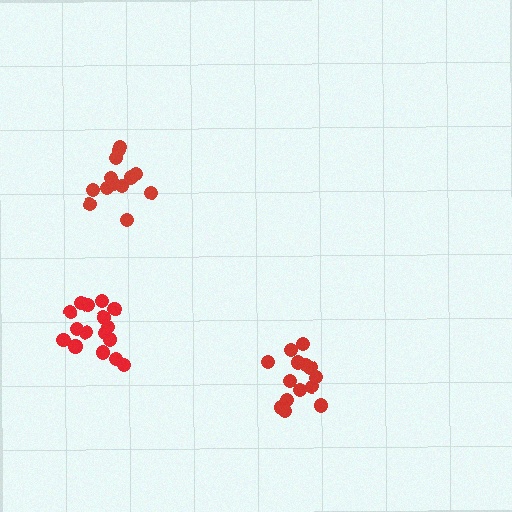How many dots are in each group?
Group 1: 16 dots, Group 2: 16 dots, Group 3: 13 dots (45 total).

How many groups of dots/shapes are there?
There are 3 groups.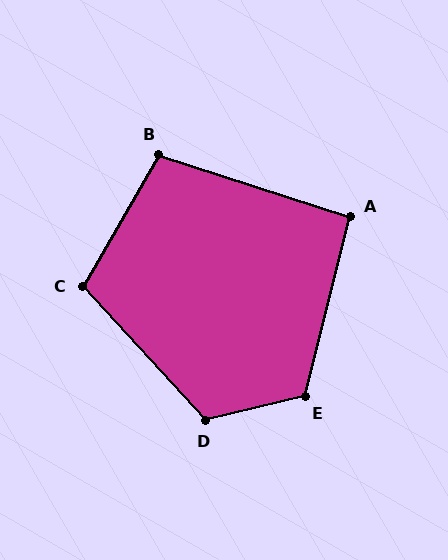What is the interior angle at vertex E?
Approximately 118 degrees (obtuse).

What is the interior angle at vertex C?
Approximately 107 degrees (obtuse).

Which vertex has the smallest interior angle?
A, at approximately 94 degrees.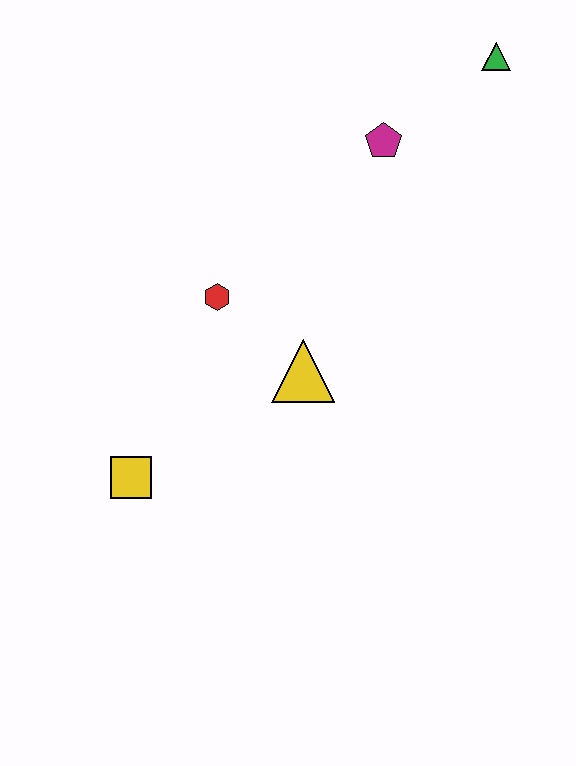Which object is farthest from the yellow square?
The green triangle is farthest from the yellow square.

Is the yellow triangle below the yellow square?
No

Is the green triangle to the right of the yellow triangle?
Yes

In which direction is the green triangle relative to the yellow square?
The green triangle is above the yellow square.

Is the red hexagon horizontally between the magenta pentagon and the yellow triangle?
No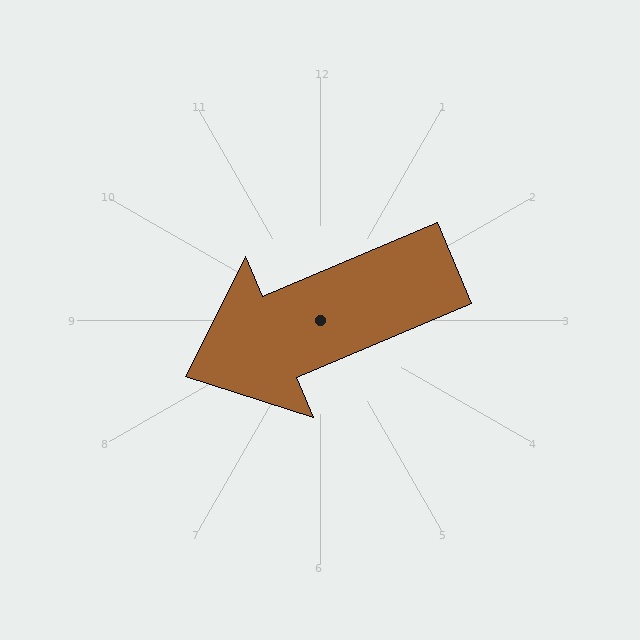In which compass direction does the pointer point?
Southwest.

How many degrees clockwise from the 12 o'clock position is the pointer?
Approximately 247 degrees.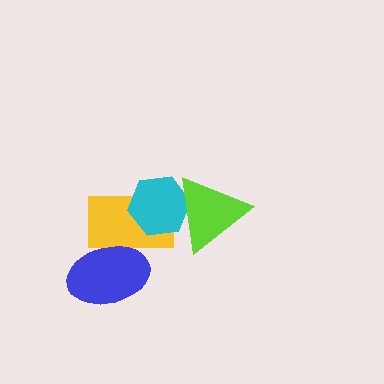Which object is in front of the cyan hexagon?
The lime triangle is in front of the cyan hexagon.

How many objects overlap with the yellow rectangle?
2 objects overlap with the yellow rectangle.